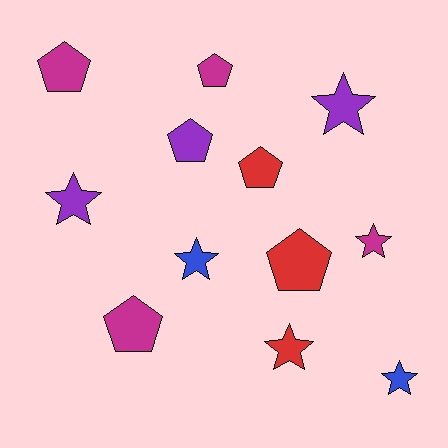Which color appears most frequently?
Magenta, with 4 objects.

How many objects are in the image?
There are 12 objects.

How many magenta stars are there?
There is 1 magenta star.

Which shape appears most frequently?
Pentagon, with 6 objects.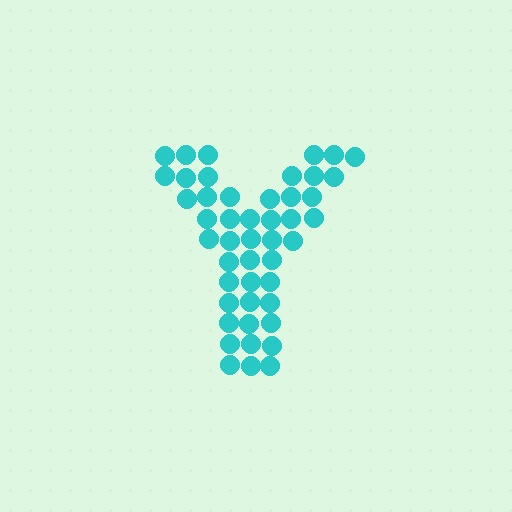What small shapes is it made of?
It is made of small circles.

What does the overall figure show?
The overall figure shows the letter Y.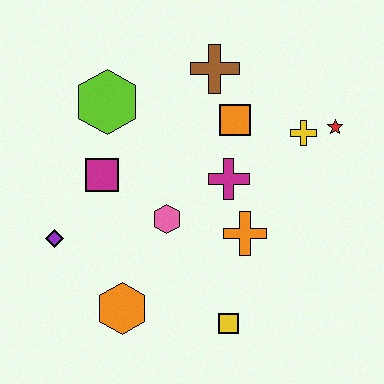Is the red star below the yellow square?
No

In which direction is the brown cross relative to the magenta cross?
The brown cross is above the magenta cross.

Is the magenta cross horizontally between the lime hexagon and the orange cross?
Yes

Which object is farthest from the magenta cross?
The purple diamond is farthest from the magenta cross.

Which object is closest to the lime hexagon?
The magenta square is closest to the lime hexagon.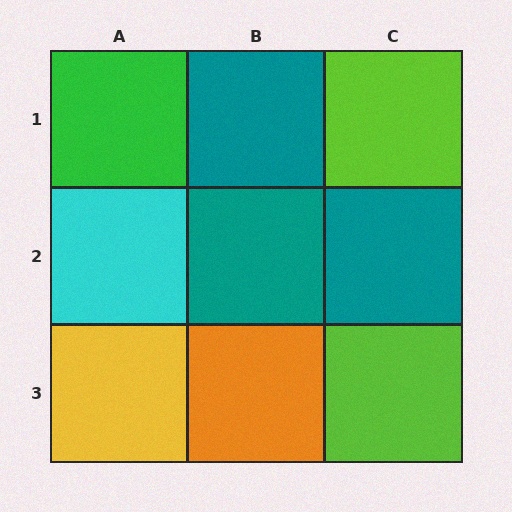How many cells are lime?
2 cells are lime.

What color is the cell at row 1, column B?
Teal.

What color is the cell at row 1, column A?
Green.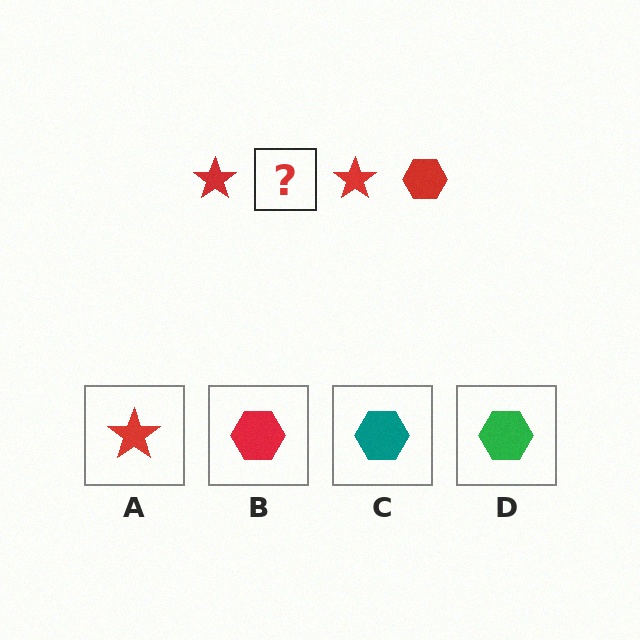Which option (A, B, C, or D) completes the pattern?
B.